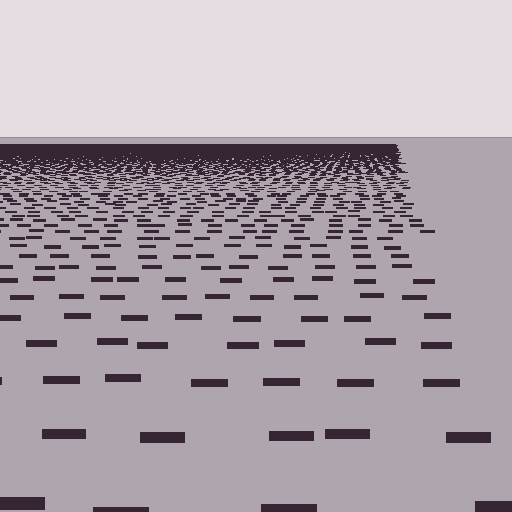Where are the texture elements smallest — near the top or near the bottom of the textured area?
Near the top.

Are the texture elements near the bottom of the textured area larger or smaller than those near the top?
Larger. Near the bottom, elements are closer to the viewer and appear at a bigger on-screen size.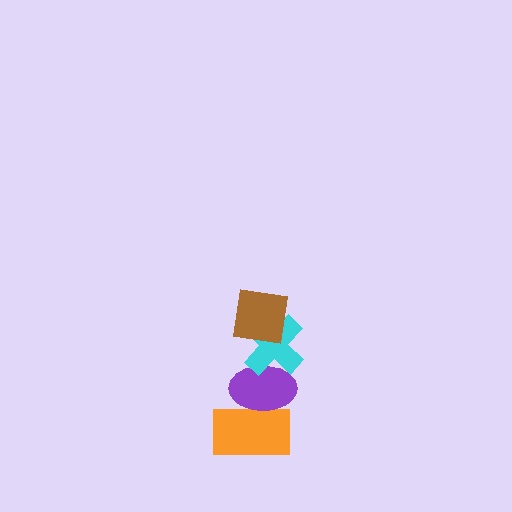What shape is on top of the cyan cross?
The brown square is on top of the cyan cross.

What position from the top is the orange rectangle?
The orange rectangle is 4th from the top.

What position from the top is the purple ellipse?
The purple ellipse is 3rd from the top.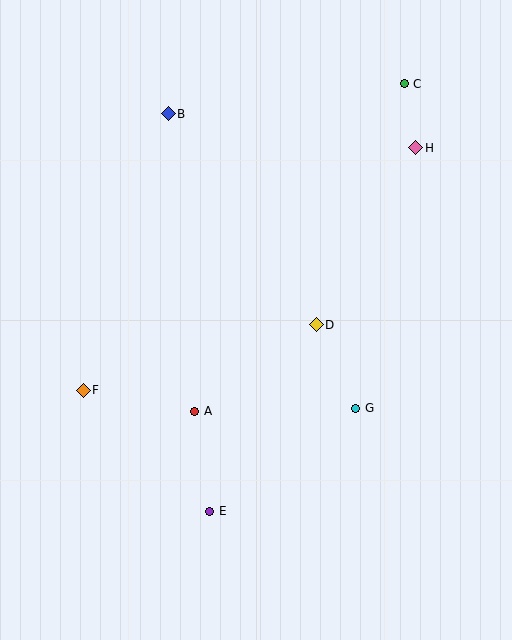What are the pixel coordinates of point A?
Point A is at (195, 411).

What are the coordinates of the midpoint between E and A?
The midpoint between E and A is at (202, 461).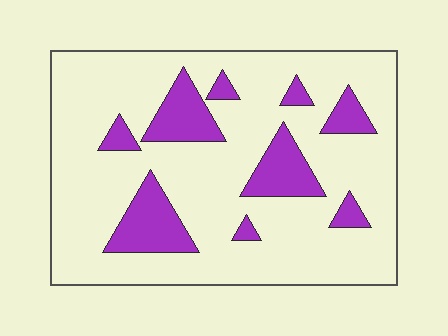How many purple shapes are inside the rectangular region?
9.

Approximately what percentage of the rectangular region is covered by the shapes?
Approximately 20%.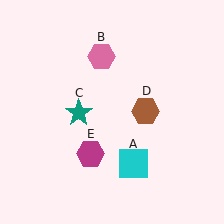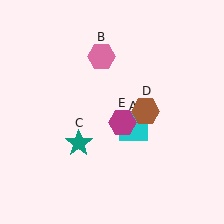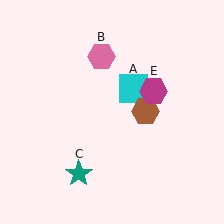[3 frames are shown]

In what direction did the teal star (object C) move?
The teal star (object C) moved down.